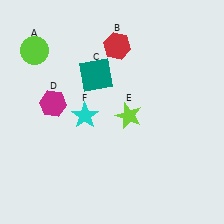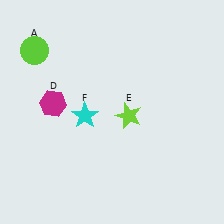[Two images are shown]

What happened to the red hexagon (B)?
The red hexagon (B) was removed in Image 2. It was in the top-right area of Image 1.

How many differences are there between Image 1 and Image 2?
There are 2 differences between the two images.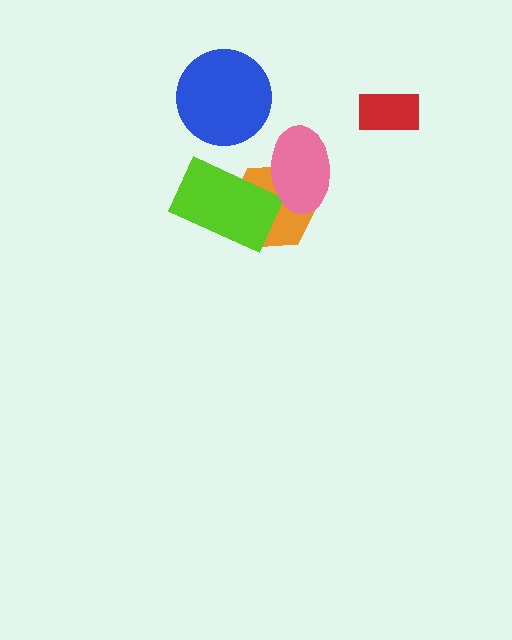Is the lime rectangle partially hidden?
Yes, it is partially covered by another shape.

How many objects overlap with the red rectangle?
0 objects overlap with the red rectangle.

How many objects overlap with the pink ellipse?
2 objects overlap with the pink ellipse.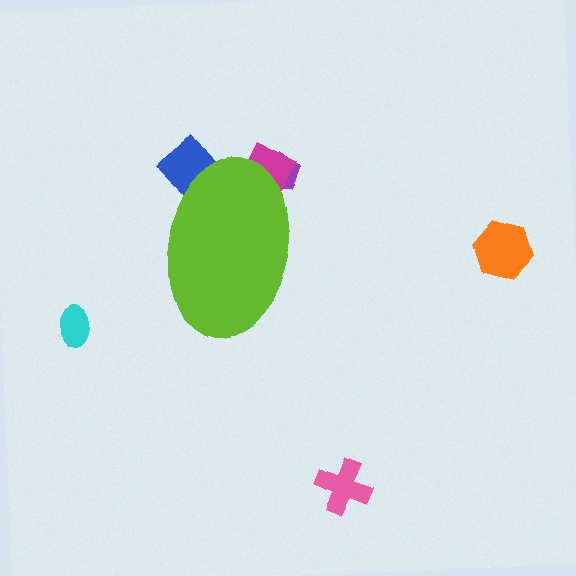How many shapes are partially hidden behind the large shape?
3 shapes are partially hidden.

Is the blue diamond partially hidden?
Yes, the blue diamond is partially hidden behind the lime ellipse.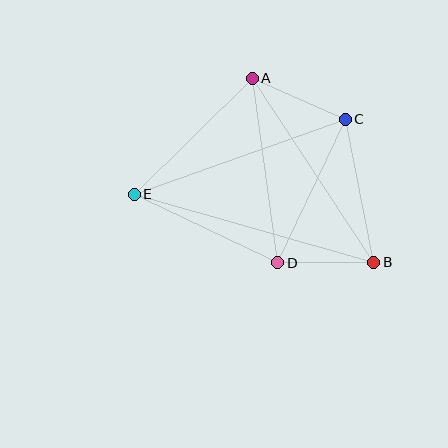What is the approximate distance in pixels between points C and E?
The distance between C and E is approximately 224 pixels.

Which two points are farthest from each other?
Points B and E are farthest from each other.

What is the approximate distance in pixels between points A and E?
The distance between A and E is approximately 165 pixels.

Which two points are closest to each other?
Points B and D are closest to each other.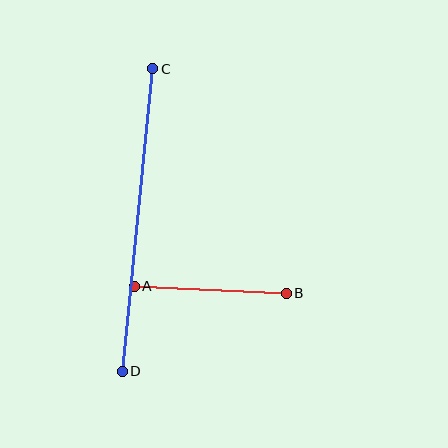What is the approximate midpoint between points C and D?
The midpoint is at approximately (138, 220) pixels.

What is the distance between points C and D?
The distance is approximately 304 pixels.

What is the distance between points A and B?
The distance is approximately 152 pixels.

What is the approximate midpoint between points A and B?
The midpoint is at approximately (210, 290) pixels.